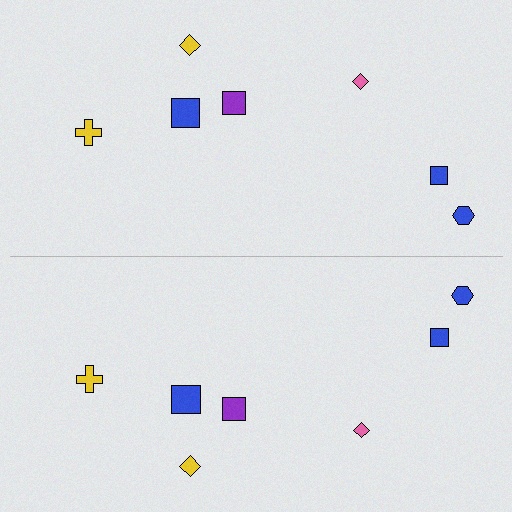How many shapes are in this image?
There are 14 shapes in this image.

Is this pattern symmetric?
Yes, this pattern has bilateral (reflection) symmetry.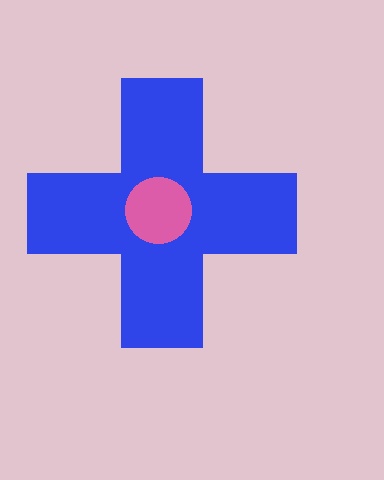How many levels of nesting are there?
2.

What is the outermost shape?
The blue cross.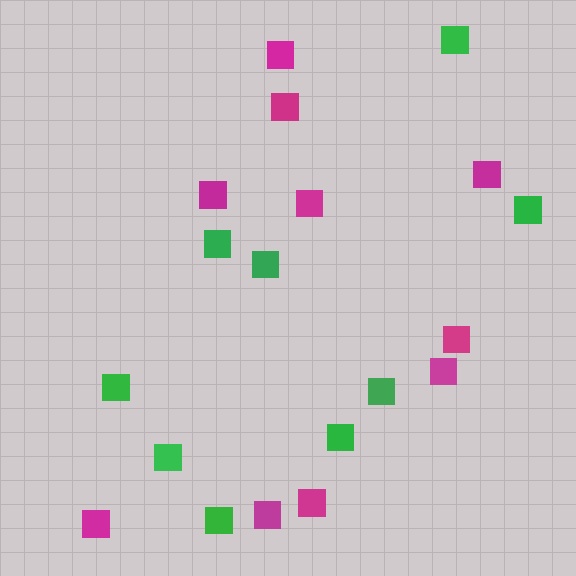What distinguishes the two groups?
There are 2 groups: one group of green squares (9) and one group of magenta squares (10).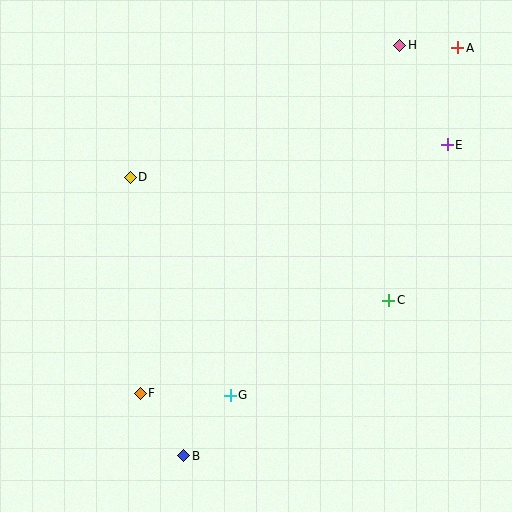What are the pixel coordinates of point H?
Point H is at (400, 45).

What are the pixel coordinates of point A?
Point A is at (458, 48).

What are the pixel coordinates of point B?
Point B is at (184, 456).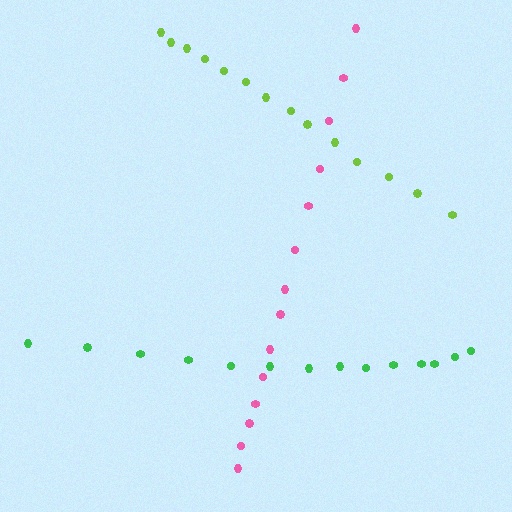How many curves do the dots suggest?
There are 3 distinct paths.